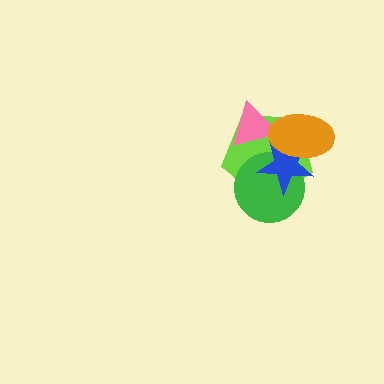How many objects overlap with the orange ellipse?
4 objects overlap with the orange ellipse.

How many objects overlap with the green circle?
3 objects overlap with the green circle.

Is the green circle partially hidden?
Yes, it is partially covered by another shape.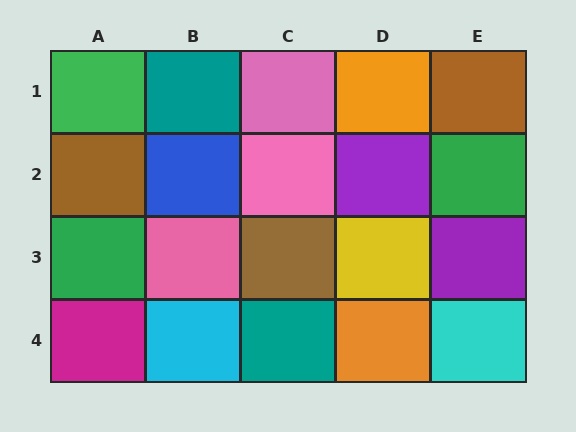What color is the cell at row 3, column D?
Yellow.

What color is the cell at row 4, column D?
Orange.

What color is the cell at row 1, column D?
Orange.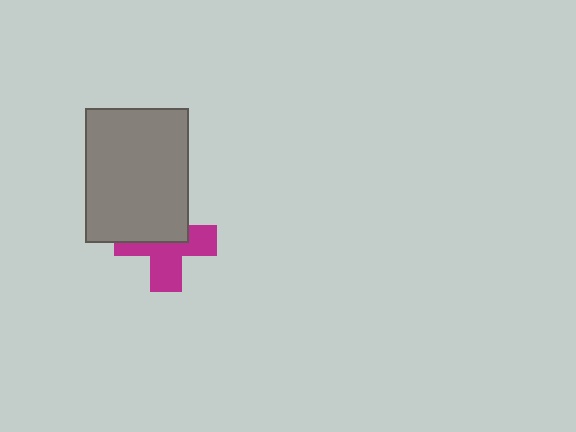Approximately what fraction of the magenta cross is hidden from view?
Roughly 46% of the magenta cross is hidden behind the gray rectangle.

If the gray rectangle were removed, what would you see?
You would see the complete magenta cross.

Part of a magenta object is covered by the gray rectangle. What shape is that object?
It is a cross.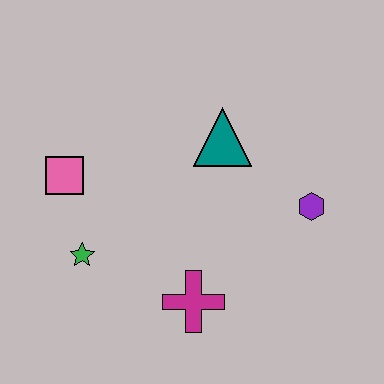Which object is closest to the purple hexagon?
The teal triangle is closest to the purple hexagon.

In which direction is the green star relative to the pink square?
The green star is below the pink square.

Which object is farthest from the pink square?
The purple hexagon is farthest from the pink square.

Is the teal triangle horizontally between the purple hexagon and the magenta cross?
Yes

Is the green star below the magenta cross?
No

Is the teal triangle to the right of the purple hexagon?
No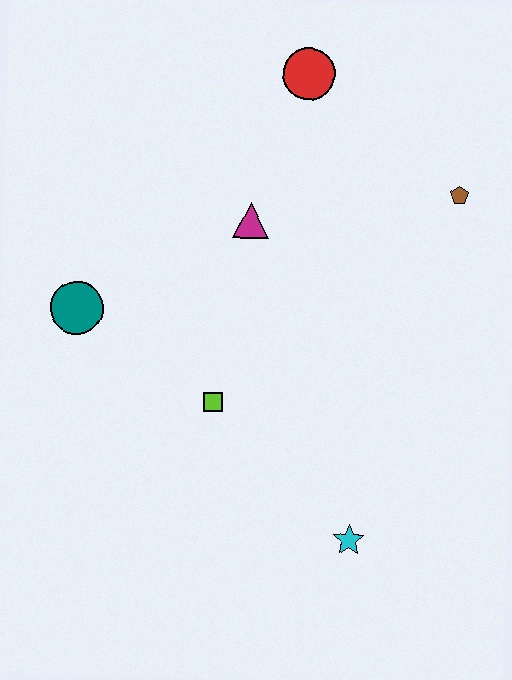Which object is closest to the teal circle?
The lime square is closest to the teal circle.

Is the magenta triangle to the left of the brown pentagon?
Yes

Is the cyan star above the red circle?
No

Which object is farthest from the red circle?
The cyan star is farthest from the red circle.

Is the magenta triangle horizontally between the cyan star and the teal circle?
Yes